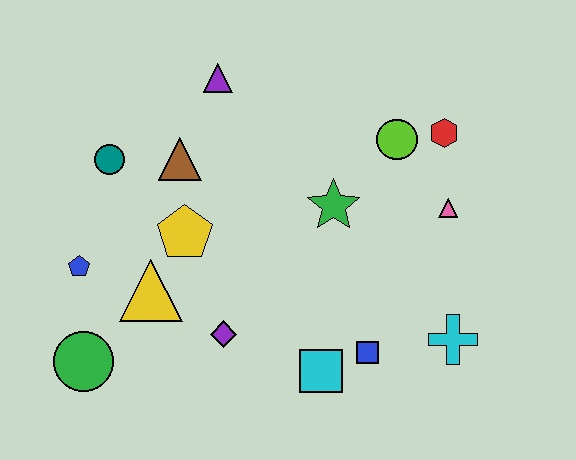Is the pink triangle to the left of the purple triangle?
No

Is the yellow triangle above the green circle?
Yes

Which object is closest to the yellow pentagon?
The yellow triangle is closest to the yellow pentagon.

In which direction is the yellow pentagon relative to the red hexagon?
The yellow pentagon is to the left of the red hexagon.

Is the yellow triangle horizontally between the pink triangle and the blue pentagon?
Yes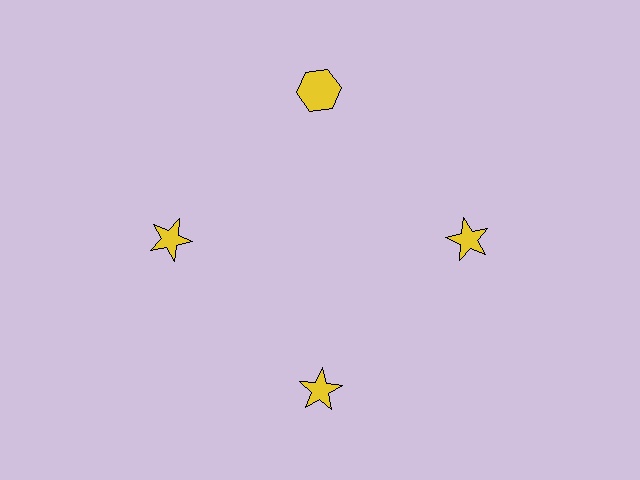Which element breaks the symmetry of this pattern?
The yellow hexagon at roughly the 12 o'clock position breaks the symmetry. All other shapes are yellow stars.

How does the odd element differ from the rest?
It has a different shape: hexagon instead of star.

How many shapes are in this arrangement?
There are 4 shapes arranged in a ring pattern.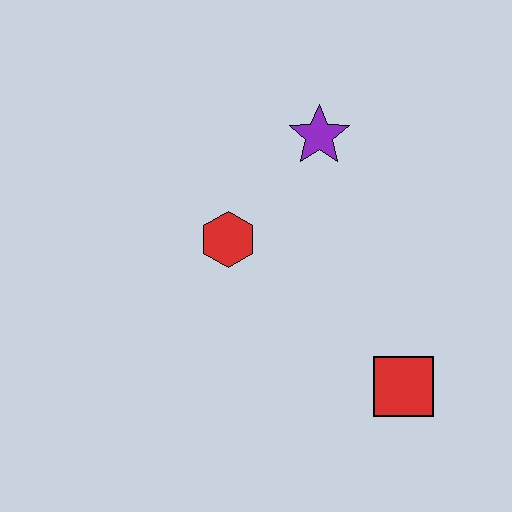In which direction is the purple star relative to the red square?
The purple star is above the red square.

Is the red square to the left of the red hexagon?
No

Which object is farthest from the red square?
The purple star is farthest from the red square.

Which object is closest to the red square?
The red hexagon is closest to the red square.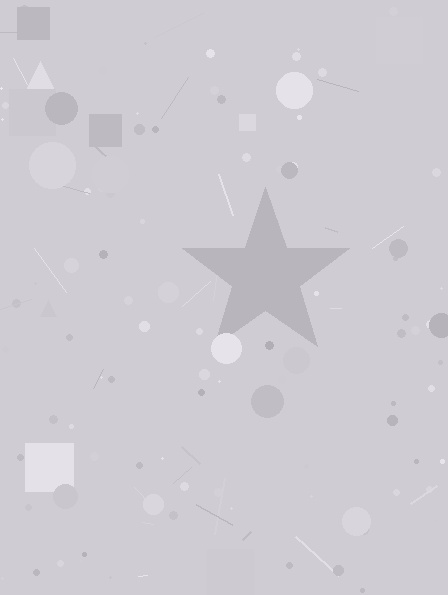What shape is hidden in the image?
A star is hidden in the image.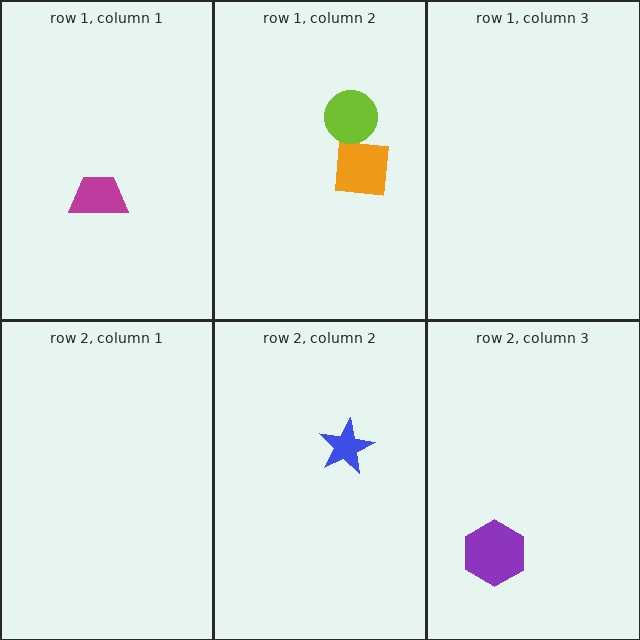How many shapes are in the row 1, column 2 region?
2.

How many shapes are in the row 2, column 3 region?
1.